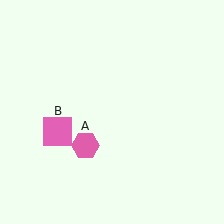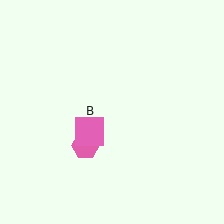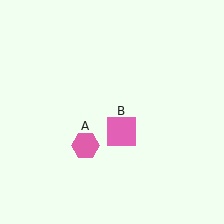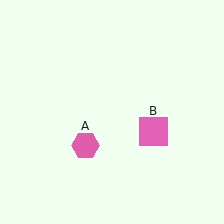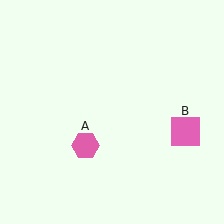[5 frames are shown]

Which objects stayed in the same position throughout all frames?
Pink hexagon (object A) remained stationary.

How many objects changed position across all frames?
1 object changed position: pink square (object B).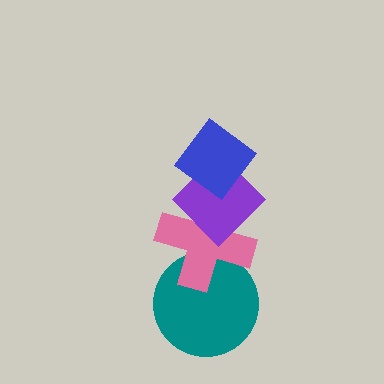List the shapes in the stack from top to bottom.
From top to bottom: the blue diamond, the purple diamond, the pink cross, the teal circle.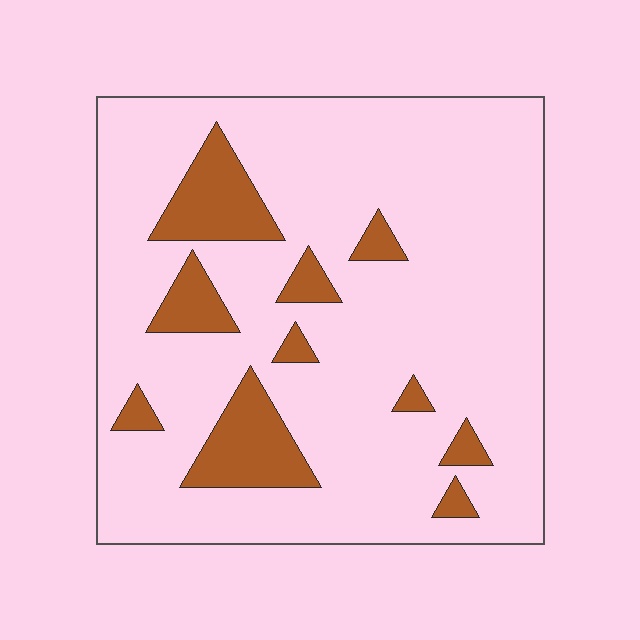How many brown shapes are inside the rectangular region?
10.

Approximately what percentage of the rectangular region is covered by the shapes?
Approximately 15%.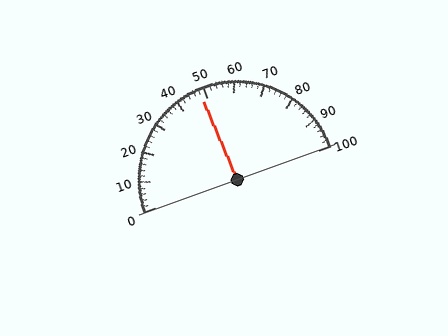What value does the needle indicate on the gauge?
The needle indicates approximately 48.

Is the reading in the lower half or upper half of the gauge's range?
The reading is in the lower half of the range (0 to 100).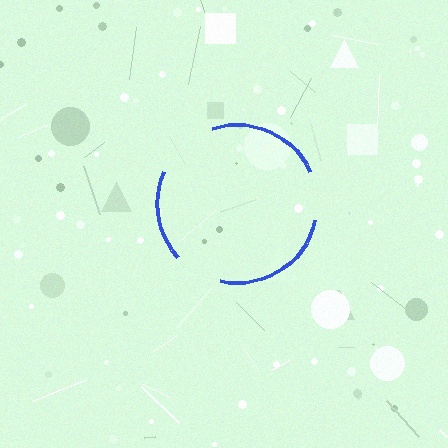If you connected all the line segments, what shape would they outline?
They would outline a circle.